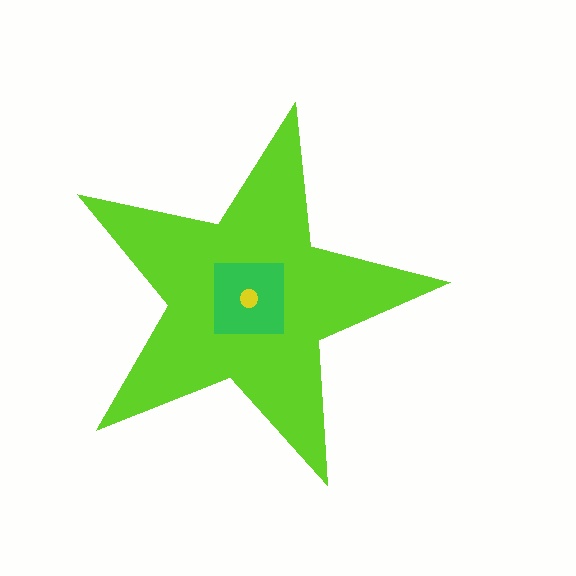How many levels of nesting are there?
3.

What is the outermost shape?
The lime star.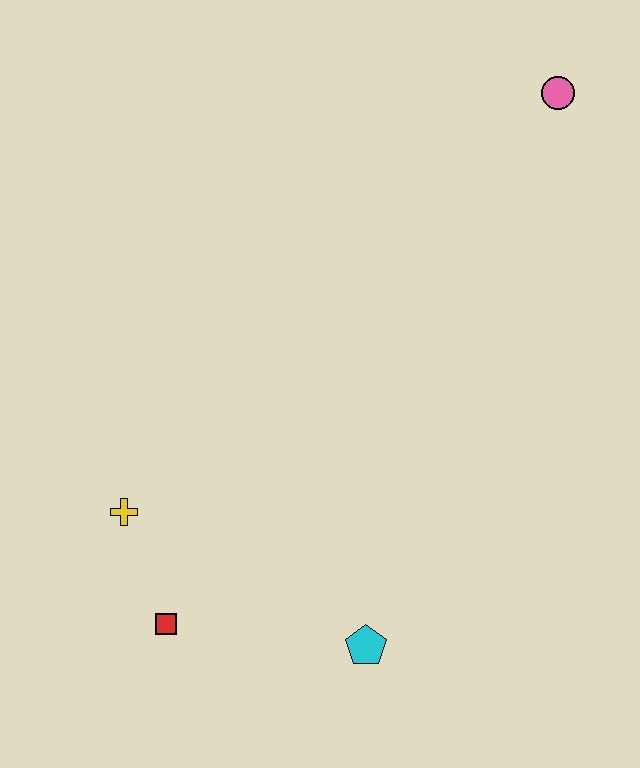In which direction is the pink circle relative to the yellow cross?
The pink circle is to the right of the yellow cross.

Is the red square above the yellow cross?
No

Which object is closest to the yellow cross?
The red square is closest to the yellow cross.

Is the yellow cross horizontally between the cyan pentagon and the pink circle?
No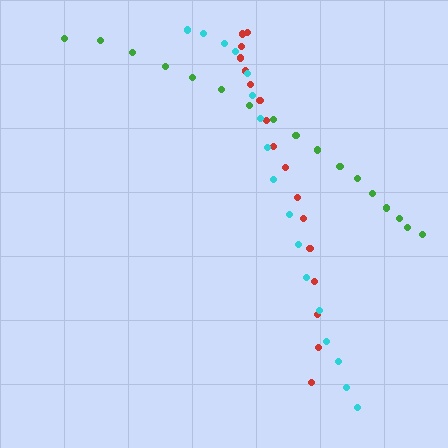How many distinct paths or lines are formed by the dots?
There are 3 distinct paths.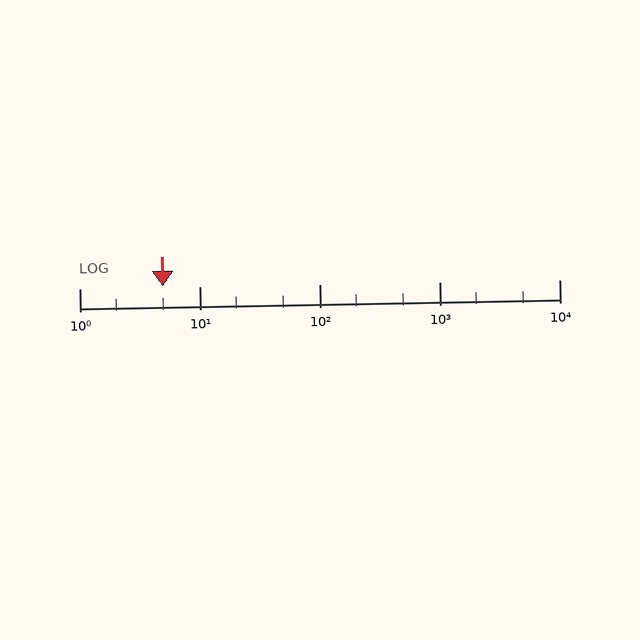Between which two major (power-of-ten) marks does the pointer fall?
The pointer is between 1 and 10.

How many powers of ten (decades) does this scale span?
The scale spans 4 decades, from 1 to 10000.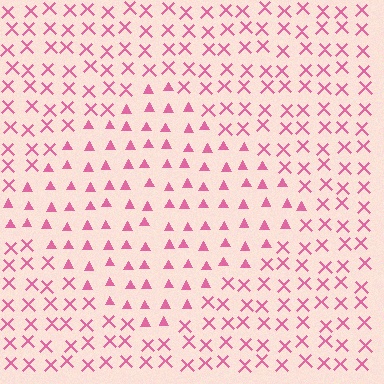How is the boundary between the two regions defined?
The boundary is defined by a change in element shape: triangles inside vs. X marks outside. All elements share the same color and spacing.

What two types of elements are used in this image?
The image uses triangles inside the diamond region and X marks outside it.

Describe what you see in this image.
The image is filled with small pink elements arranged in a uniform grid. A diamond-shaped region contains triangles, while the surrounding area contains X marks. The boundary is defined purely by the change in element shape.